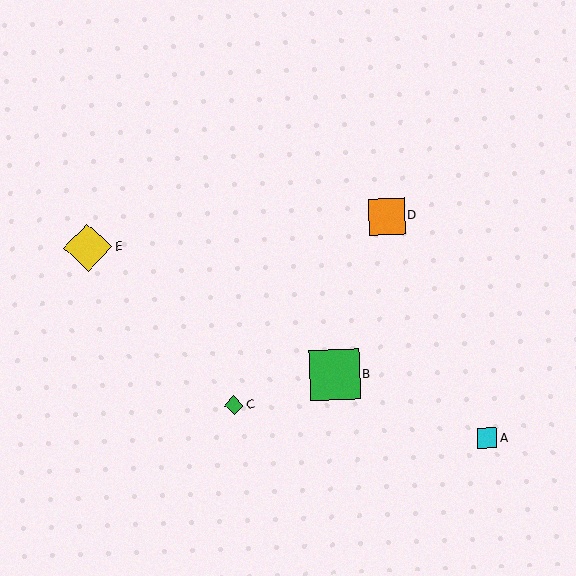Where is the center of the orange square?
The center of the orange square is at (387, 217).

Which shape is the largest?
The green square (labeled B) is the largest.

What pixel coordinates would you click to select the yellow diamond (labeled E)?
Click at (88, 248) to select the yellow diamond E.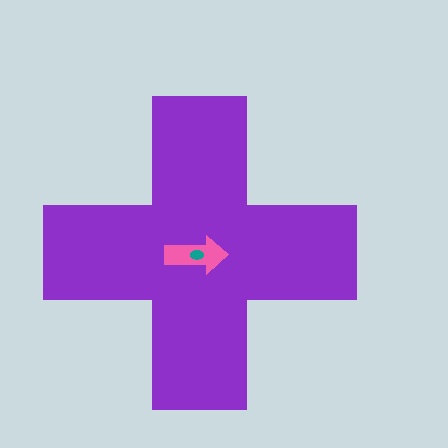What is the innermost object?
The teal ellipse.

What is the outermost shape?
The purple cross.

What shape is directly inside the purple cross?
The pink arrow.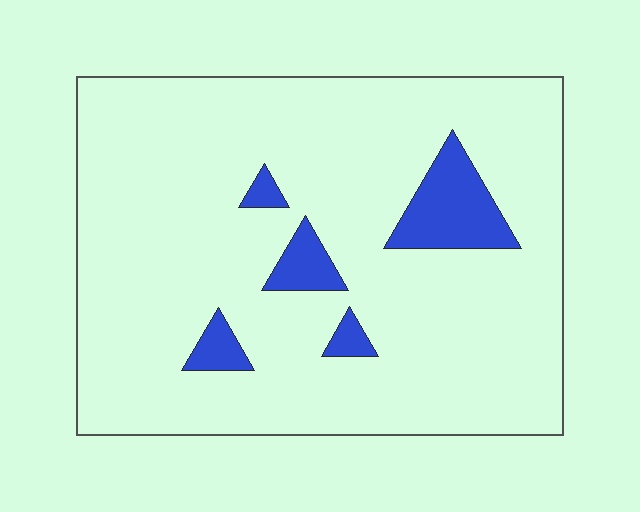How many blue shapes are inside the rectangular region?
5.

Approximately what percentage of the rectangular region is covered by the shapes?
Approximately 10%.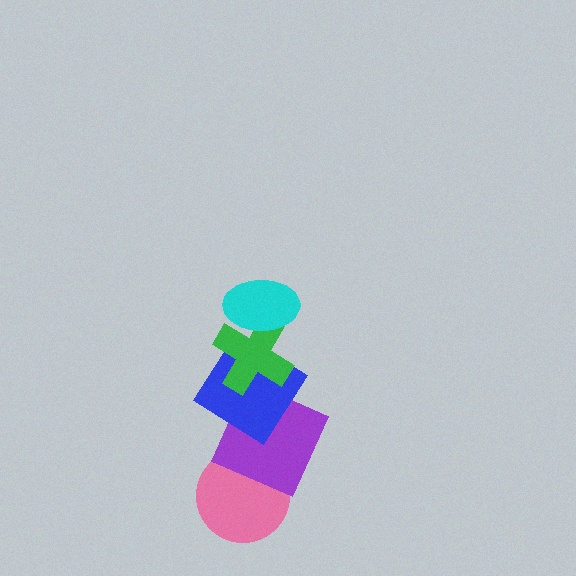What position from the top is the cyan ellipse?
The cyan ellipse is 1st from the top.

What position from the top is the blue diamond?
The blue diamond is 3rd from the top.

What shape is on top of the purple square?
The blue diamond is on top of the purple square.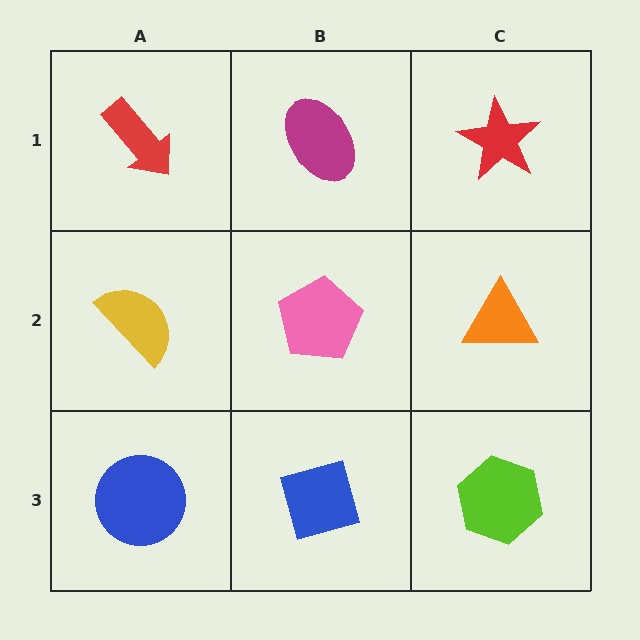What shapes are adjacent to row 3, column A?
A yellow semicircle (row 2, column A), a blue diamond (row 3, column B).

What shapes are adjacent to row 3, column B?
A pink pentagon (row 2, column B), a blue circle (row 3, column A), a lime hexagon (row 3, column C).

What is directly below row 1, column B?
A pink pentagon.